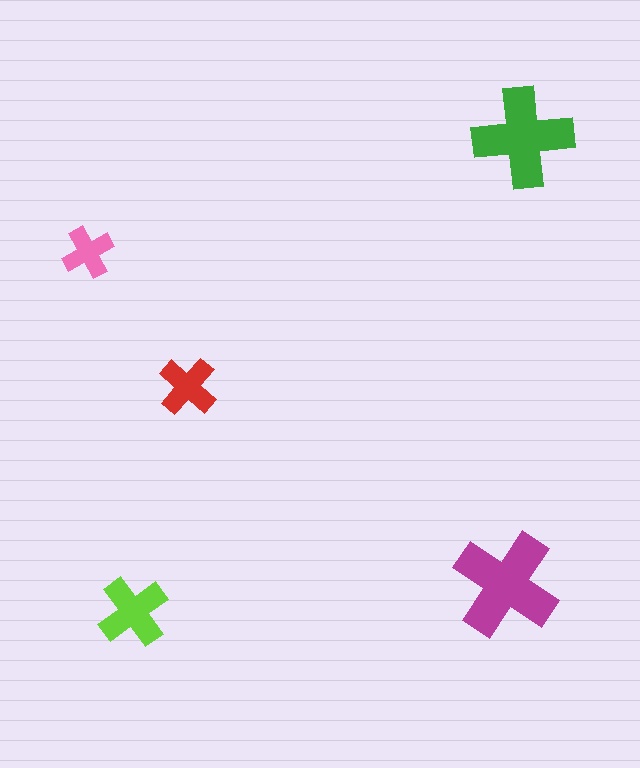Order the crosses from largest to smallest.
the magenta one, the green one, the lime one, the red one, the pink one.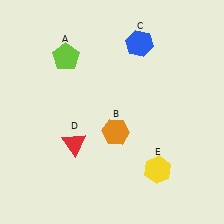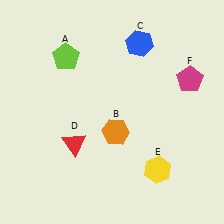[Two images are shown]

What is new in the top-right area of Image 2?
A magenta pentagon (F) was added in the top-right area of Image 2.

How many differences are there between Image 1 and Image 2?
There is 1 difference between the two images.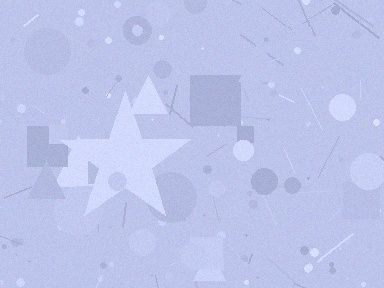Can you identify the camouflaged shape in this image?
The camouflaged shape is a star.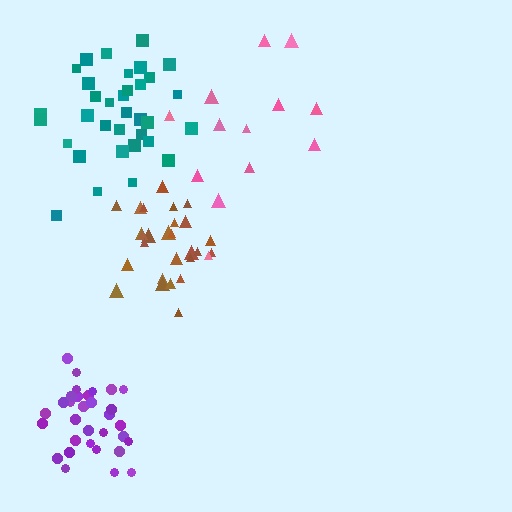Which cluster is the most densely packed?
Purple.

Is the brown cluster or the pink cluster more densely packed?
Brown.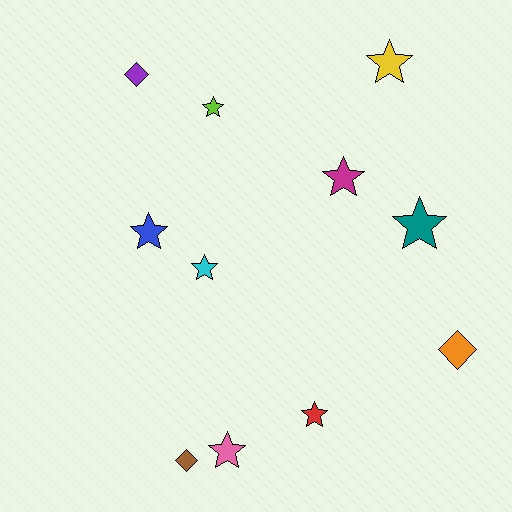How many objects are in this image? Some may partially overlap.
There are 11 objects.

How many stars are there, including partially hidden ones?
There are 8 stars.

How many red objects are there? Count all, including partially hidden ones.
There is 1 red object.